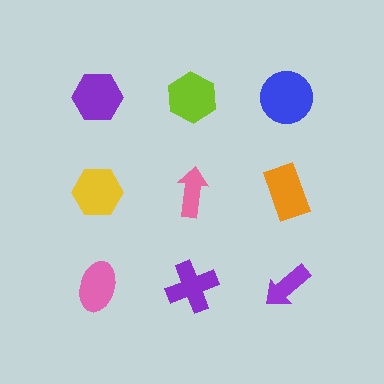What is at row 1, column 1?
A purple hexagon.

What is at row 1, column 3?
A blue circle.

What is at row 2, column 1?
A yellow hexagon.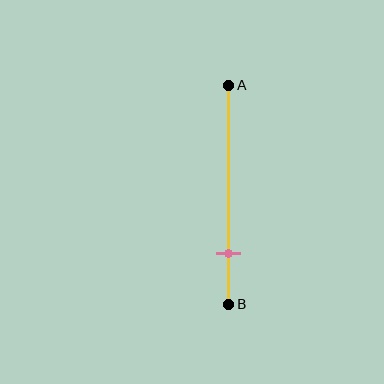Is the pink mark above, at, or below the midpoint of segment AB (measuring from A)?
The pink mark is below the midpoint of segment AB.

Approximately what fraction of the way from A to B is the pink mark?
The pink mark is approximately 75% of the way from A to B.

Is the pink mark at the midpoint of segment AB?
No, the mark is at about 75% from A, not at the 50% midpoint.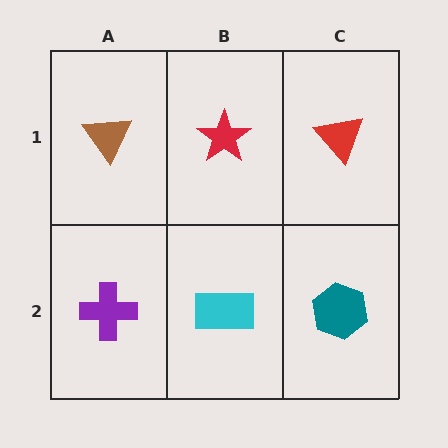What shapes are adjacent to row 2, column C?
A red triangle (row 1, column C), a cyan rectangle (row 2, column B).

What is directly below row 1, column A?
A purple cross.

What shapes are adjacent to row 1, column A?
A purple cross (row 2, column A), a red star (row 1, column B).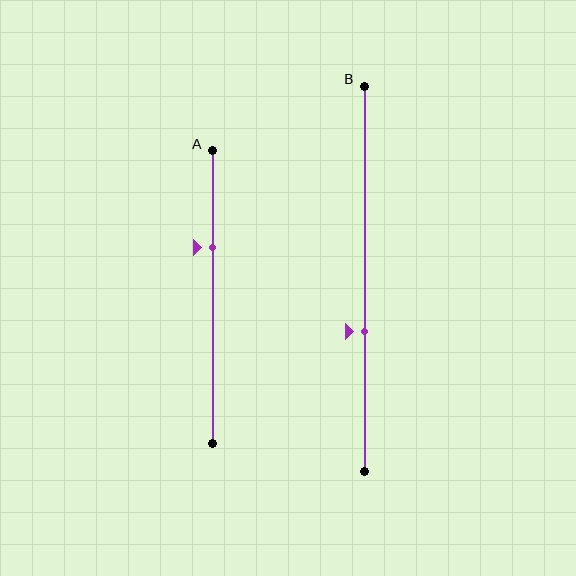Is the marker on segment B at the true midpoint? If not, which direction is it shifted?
No, the marker on segment B is shifted downward by about 14% of the segment length.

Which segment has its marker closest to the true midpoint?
Segment B has its marker closest to the true midpoint.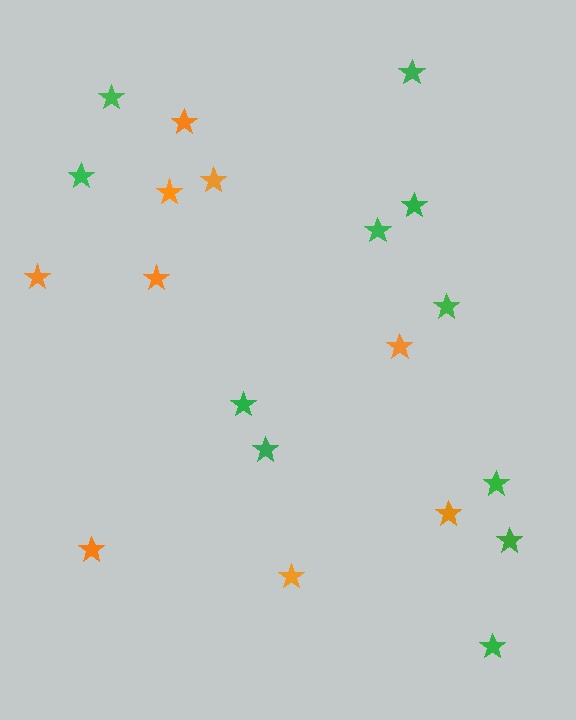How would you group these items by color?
There are 2 groups: one group of orange stars (9) and one group of green stars (11).